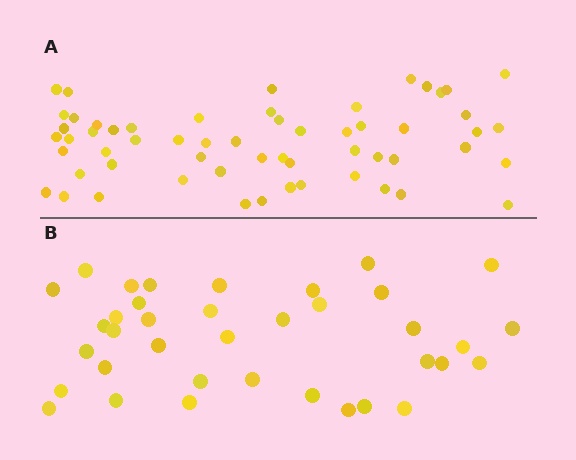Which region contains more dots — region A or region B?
Region A (the top region) has more dots.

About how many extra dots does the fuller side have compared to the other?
Region A has approximately 20 more dots than region B.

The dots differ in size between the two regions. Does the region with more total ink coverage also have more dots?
No. Region B has more total ink coverage because its dots are larger, but region A actually contains more individual dots. Total area can be misleading — the number of items is what matters here.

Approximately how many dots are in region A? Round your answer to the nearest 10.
About 60 dots. (The exact count is 58, which rounds to 60.)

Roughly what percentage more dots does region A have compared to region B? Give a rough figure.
About 55% more.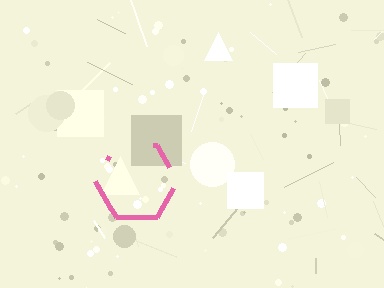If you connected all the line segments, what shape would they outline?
They would outline a hexagon.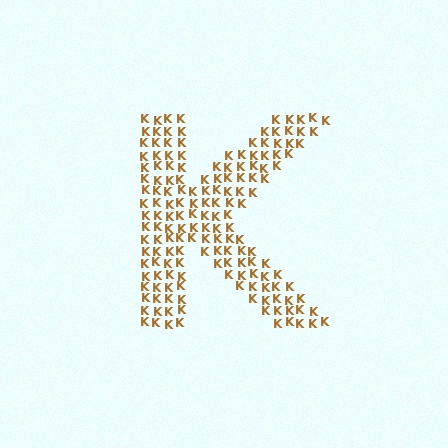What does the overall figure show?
The overall figure shows the letter K.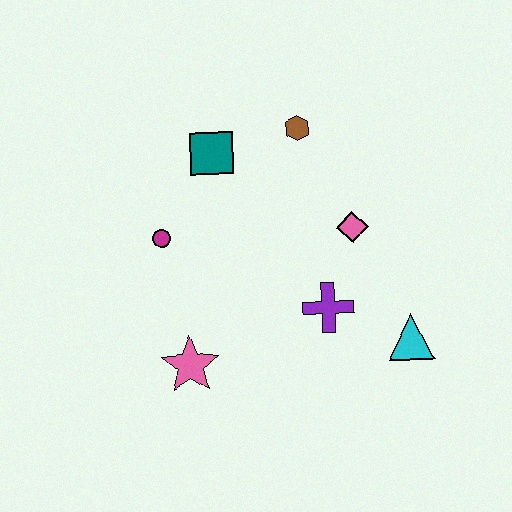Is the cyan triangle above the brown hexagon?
No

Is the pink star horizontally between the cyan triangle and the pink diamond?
No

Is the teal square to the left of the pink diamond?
Yes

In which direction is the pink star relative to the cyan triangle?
The pink star is to the left of the cyan triangle.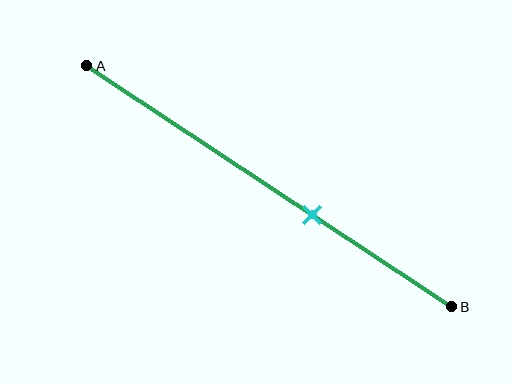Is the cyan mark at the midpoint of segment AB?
No, the mark is at about 60% from A, not at the 50% midpoint.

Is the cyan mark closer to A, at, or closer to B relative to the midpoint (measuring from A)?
The cyan mark is closer to point B than the midpoint of segment AB.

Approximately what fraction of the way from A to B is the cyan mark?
The cyan mark is approximately 60% of the way from A to B.